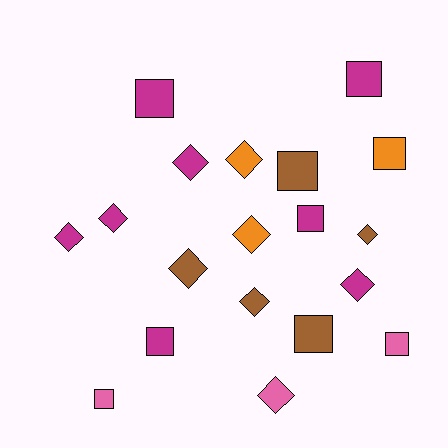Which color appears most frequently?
Magenta, with 8 objects.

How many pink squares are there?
There are 2 pink squares.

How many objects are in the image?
There are 19 objects.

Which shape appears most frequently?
Diamond, with 10 objects.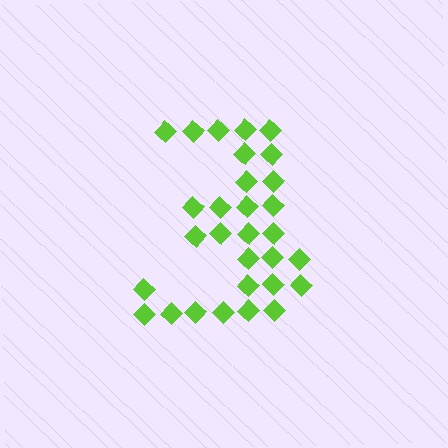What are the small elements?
The small elements are diamonds.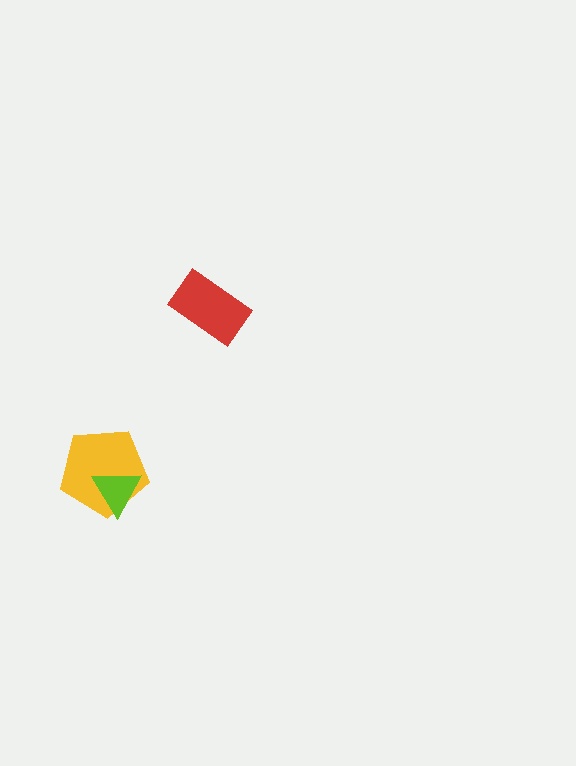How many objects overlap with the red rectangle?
0 objects overlap with the red rectangle.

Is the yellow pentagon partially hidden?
Yes, it is partially covered by another shape.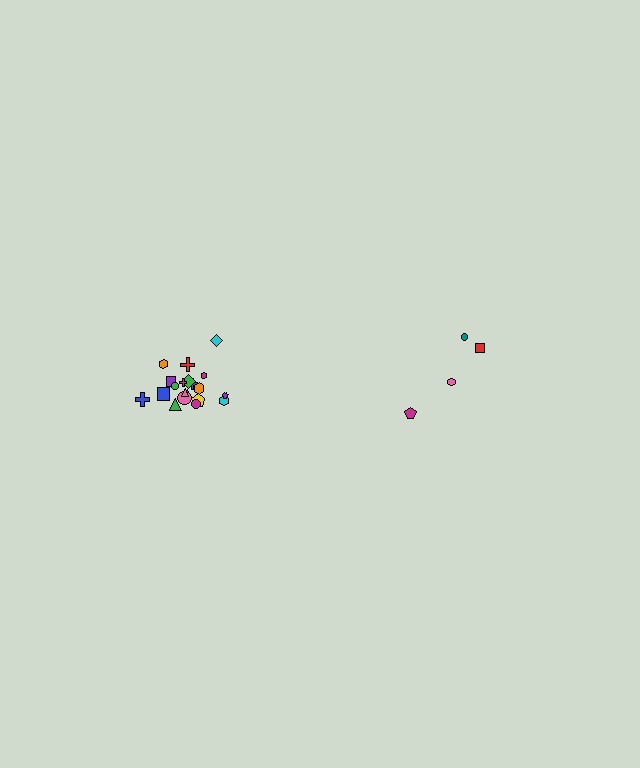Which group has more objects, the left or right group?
The left group.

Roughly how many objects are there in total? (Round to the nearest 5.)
Roughly 25 objects in total.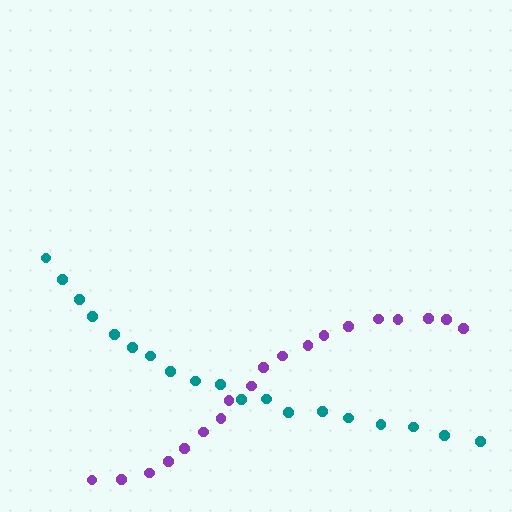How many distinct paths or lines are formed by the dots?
There are 2 distinct paths.